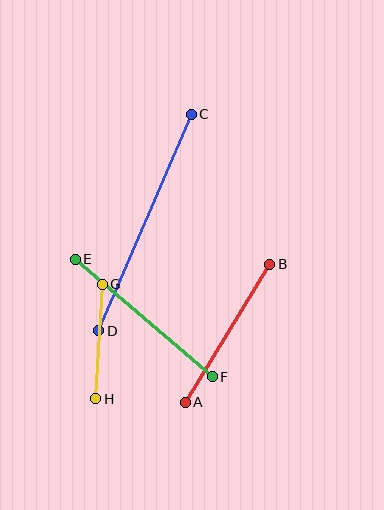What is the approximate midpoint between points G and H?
The midpoint is at approximately (99, 342) pixels.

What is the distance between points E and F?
The distance is approximately 180 pixels.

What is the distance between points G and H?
The distance is approximately 114 pixels.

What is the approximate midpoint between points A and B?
The midpoint is at approximately (227, 333) pixels.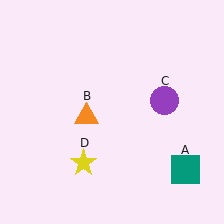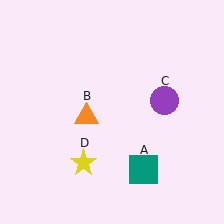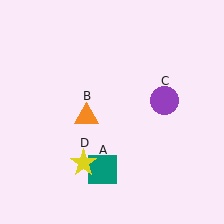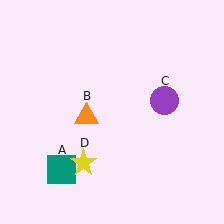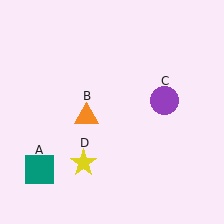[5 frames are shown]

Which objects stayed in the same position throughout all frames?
Orange triangle (object B) and purple circle (object C) and yellow star (object D) remained stationary.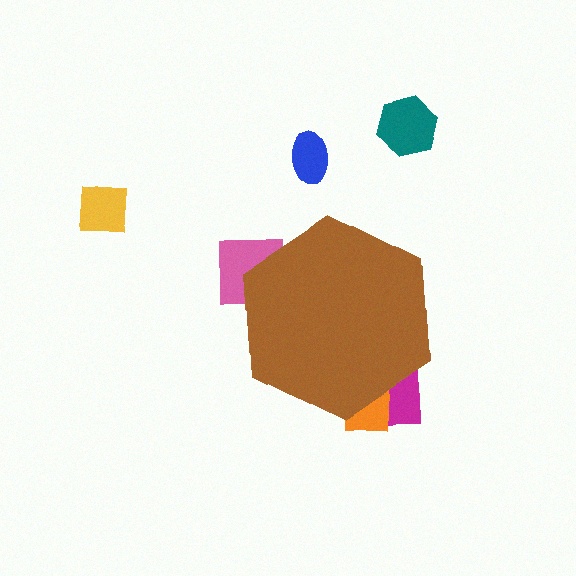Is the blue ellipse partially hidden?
No, the blue ellipse is fully visible.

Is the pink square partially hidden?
Yes, the pink square is partially hidden behind the brown hexagon.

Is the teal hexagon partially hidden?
No, the teal hexagon is fully visible.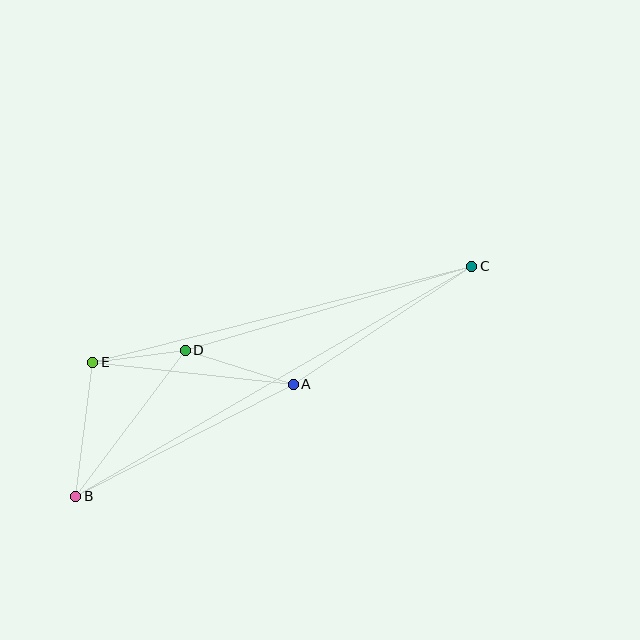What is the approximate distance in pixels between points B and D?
The distance between B and D is approximately 182 pixels.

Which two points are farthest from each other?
Points B and C are farthest from each other.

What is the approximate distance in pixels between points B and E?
The distance between B and E is approximately 135 pixels.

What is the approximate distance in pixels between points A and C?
The distance between A and C is approximately 214 pixels.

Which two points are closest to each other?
Points D and E are closest to each other.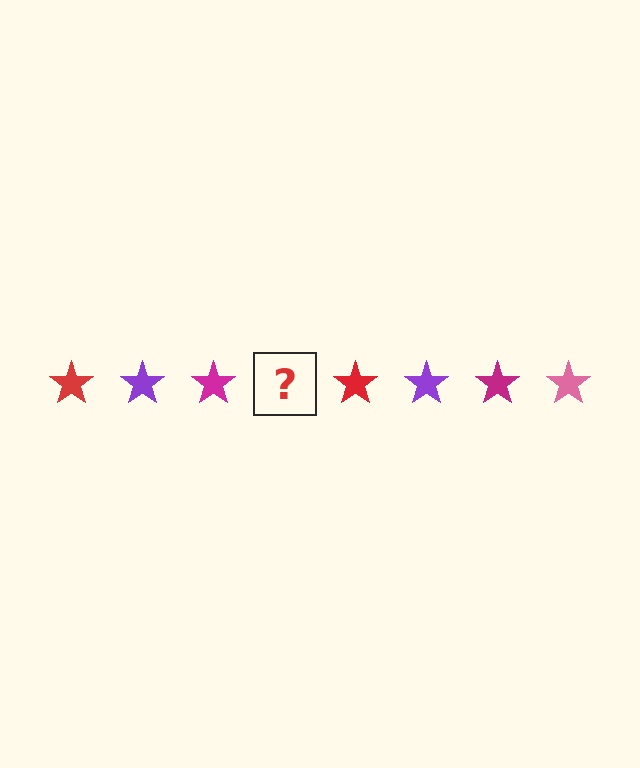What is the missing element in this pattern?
The missing element is a pink star.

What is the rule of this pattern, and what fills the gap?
The rule is that the pattern cycles through red, purple, magenta, pink stars. The gap should be filled with a pink star.